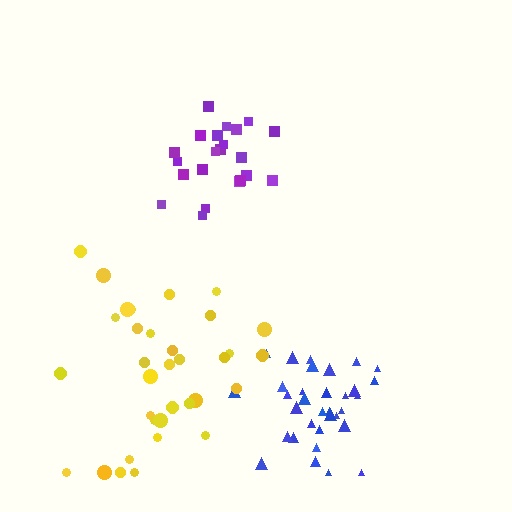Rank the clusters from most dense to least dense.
blue, purple, yellow.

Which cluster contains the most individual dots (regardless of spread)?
Blue (34).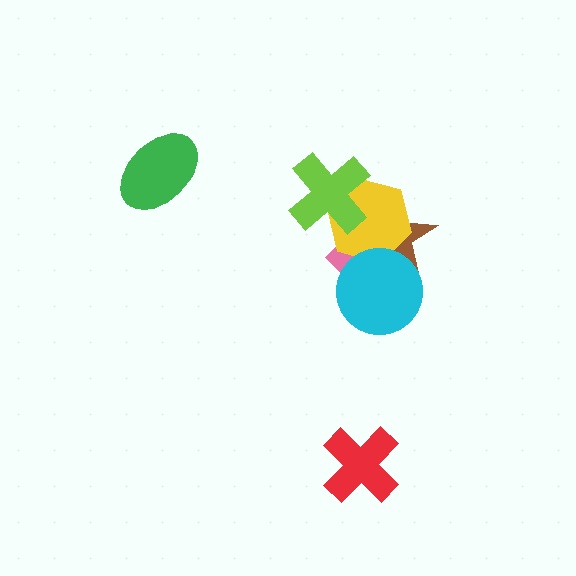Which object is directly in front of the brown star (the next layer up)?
The yellow hexagon is directly in front of the brown star.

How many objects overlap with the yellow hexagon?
4 objects overlap with the yellow hexagon.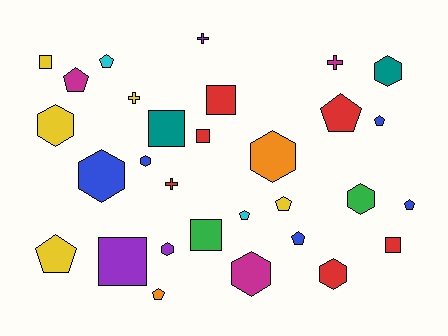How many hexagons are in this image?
There are 9 hexagons.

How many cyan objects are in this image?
There are 2 cyan objects.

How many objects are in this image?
There are 30 objects.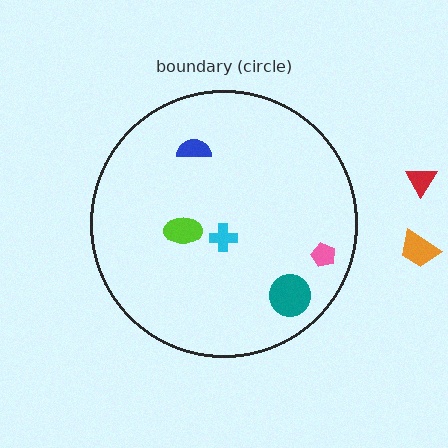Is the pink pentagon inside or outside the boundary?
Inside.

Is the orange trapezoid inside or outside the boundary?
Outside.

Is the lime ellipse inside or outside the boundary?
Inside.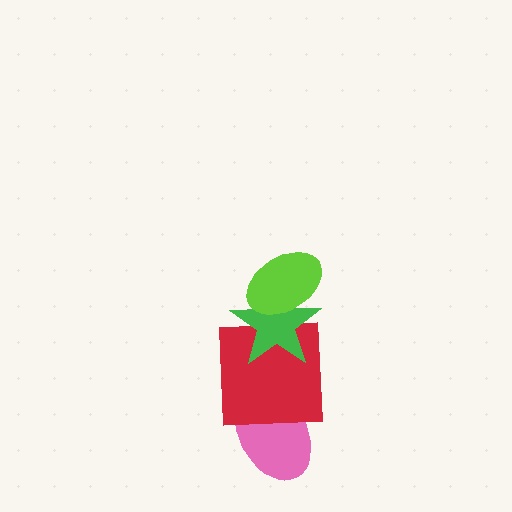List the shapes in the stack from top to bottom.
From top to bottom: the lime ellipse, the green star, the red square, the pink ellipse.